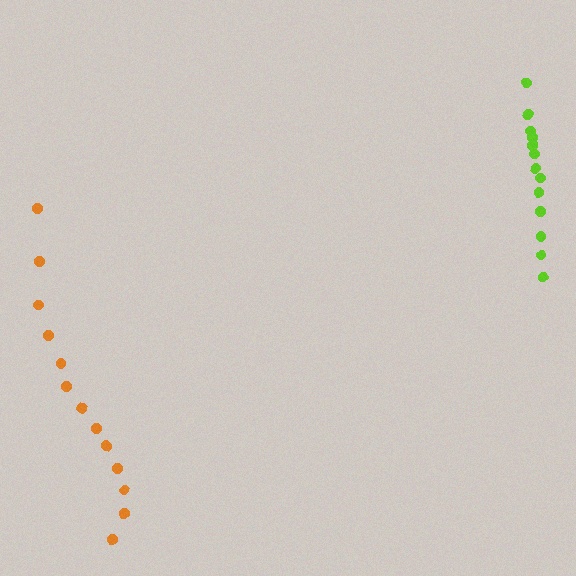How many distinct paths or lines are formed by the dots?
There are 2 distinct paths.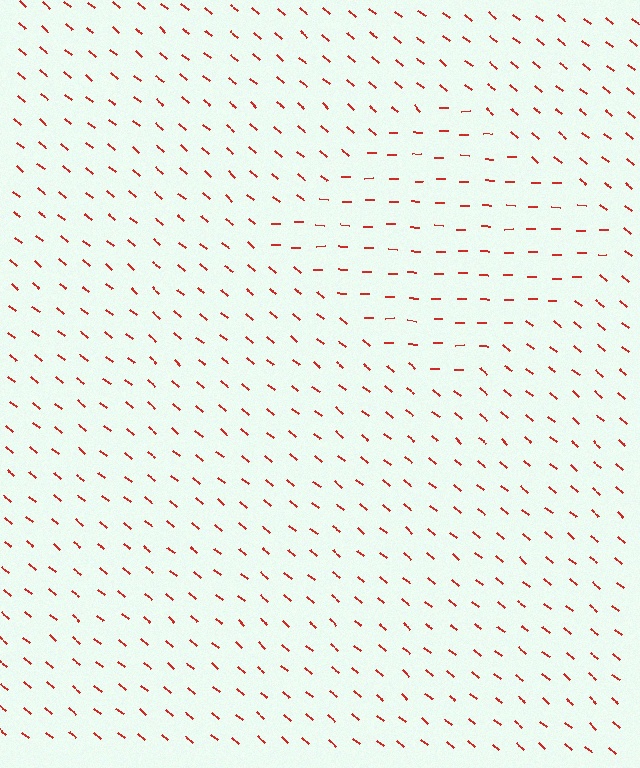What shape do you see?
I see a diamond.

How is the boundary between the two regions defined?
The boundary is defined purely by a change in line orientation (approximately 39 degrees difference). All lines are the same color and thickness.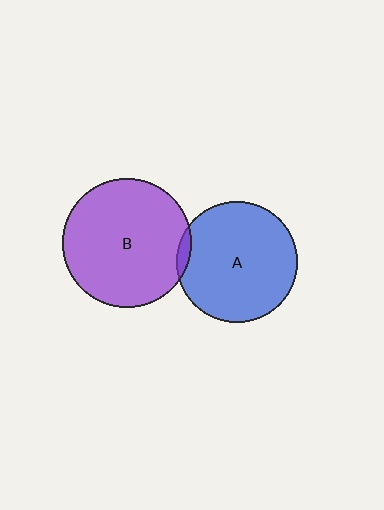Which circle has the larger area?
Circle B (purple).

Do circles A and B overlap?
Yes.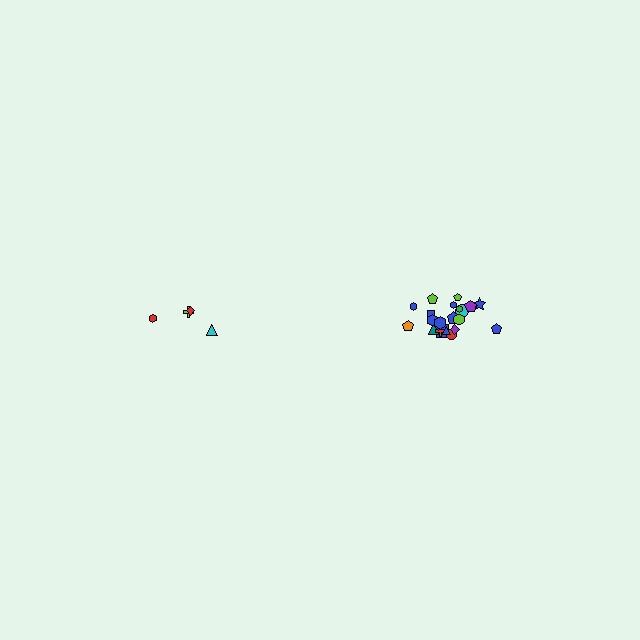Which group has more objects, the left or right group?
The right group.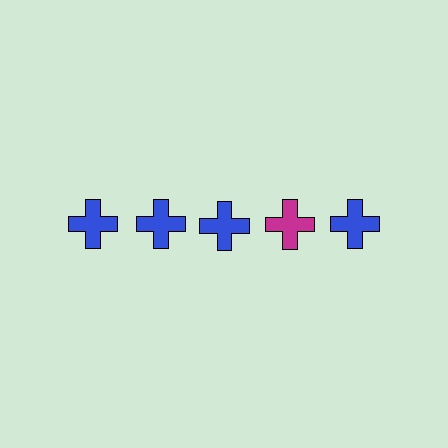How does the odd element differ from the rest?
It has a different color: magenta instead of blue.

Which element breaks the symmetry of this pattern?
The magenta cross in the top row, second from right column breaks the symmetry. All other shapes are blue crosses.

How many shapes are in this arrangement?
There are 5 shapes arranged in a grid pattern.